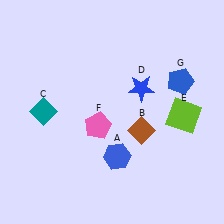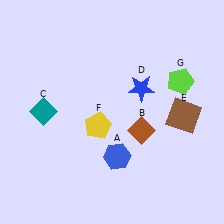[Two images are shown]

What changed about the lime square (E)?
In Image 1, E is lime. In Image 2, it changed to brown.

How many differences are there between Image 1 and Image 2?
There are 3 differences between the two images.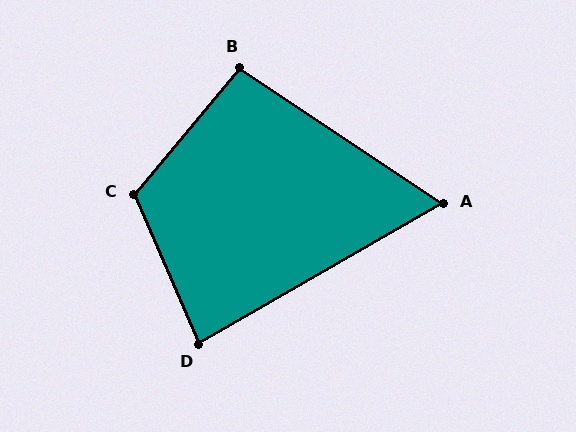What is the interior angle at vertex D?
Approximately 84 degrees (acute).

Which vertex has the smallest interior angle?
A, at approximately 63 degrees.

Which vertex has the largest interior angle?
C, at approximately 117 degrees.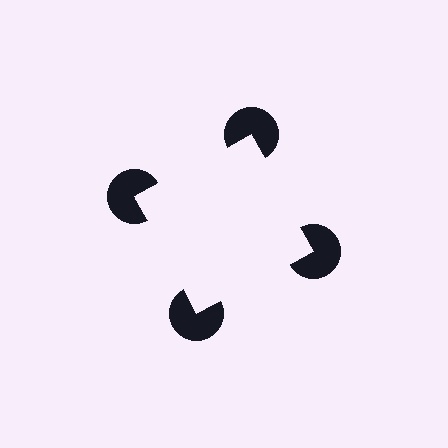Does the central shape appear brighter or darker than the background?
It typically appears slightly brighter than the background, even though no actual brightness change is drawn.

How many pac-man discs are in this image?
There are 4 — one at each vertex of the illusory square.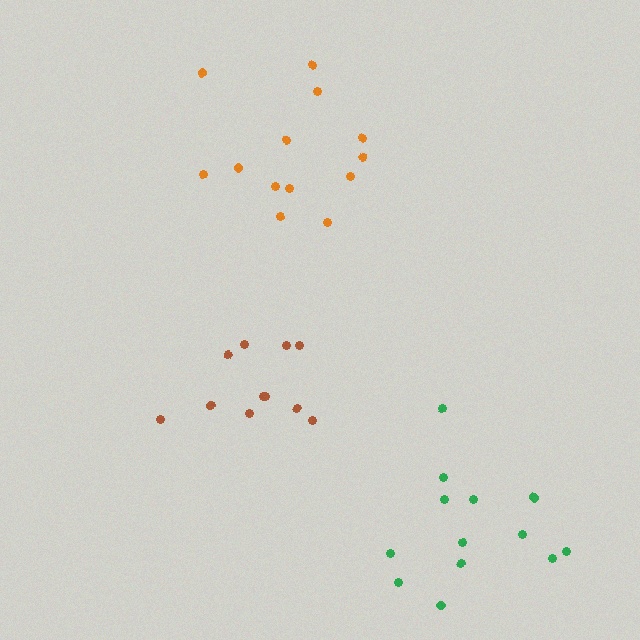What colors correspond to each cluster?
The clusters are colored: brown, green, orange.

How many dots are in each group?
Group 1: 12 dots, Group 2: 13 dots, Group 3: 13 dots (38 total).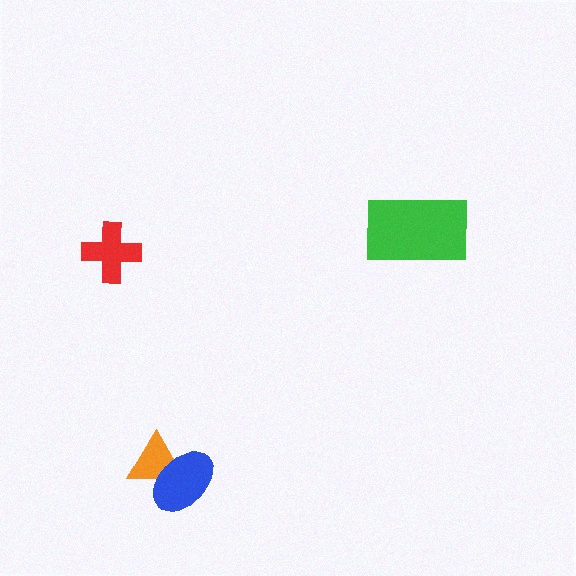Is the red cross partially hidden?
No, no other shape covers it.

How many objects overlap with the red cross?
0 objects overlap with the red cross.